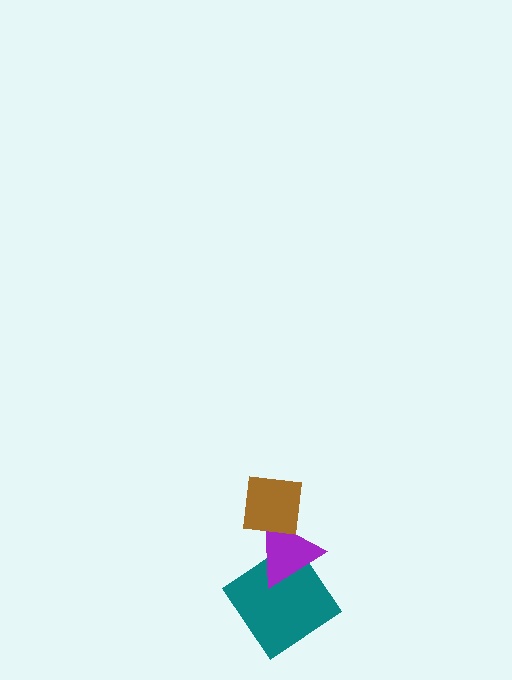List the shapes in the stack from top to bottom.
From top to bottom: the brown square, the purple triangle, the teal diamond.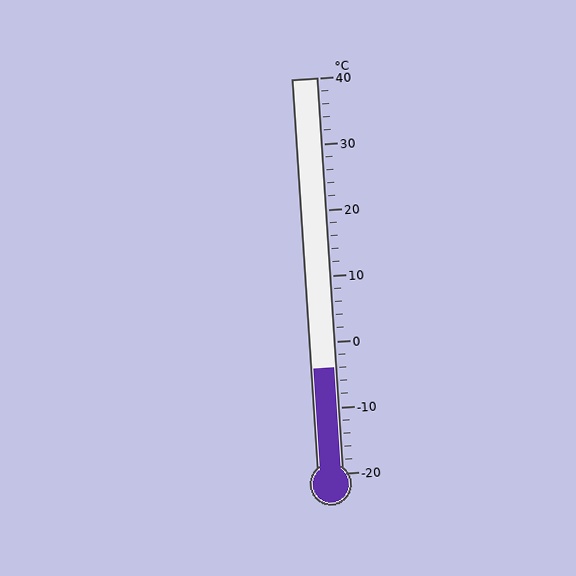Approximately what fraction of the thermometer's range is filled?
The thermometer is filled to approximately 25% of its range.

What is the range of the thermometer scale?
The thermometer scale ranges from -20°C to 40°C.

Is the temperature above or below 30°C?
The temperature is below 30°C.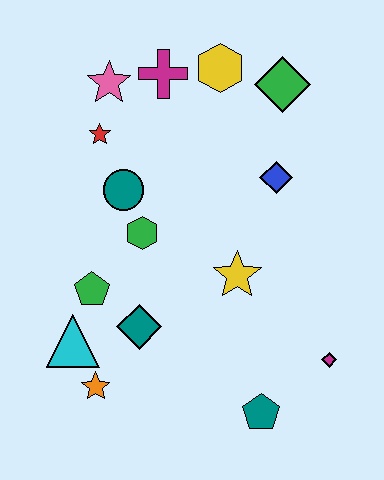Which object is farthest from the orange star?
The green diamond is farthest from the orange star.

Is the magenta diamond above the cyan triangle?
No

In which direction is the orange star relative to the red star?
The orange star is below the red star.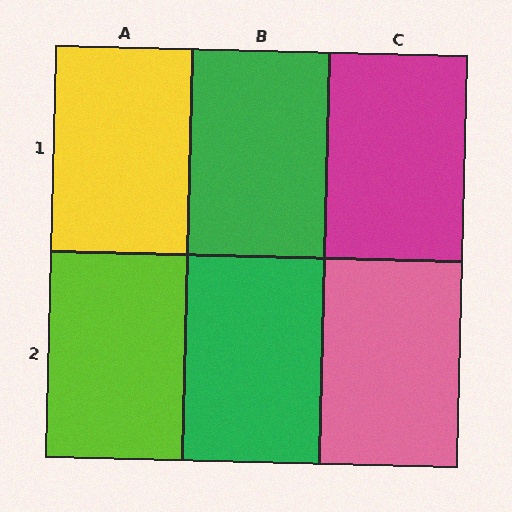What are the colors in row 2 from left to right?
Lime, green, pink.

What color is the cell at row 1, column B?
Green.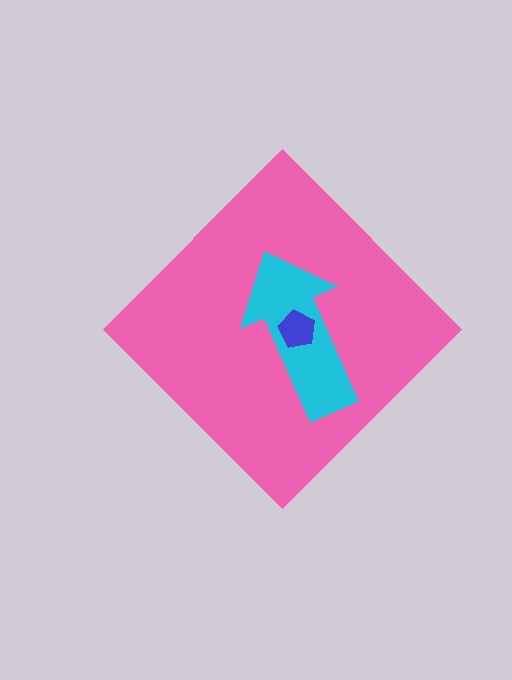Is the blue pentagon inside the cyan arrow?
Yes.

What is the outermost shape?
The pink diamond.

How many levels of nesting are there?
3.